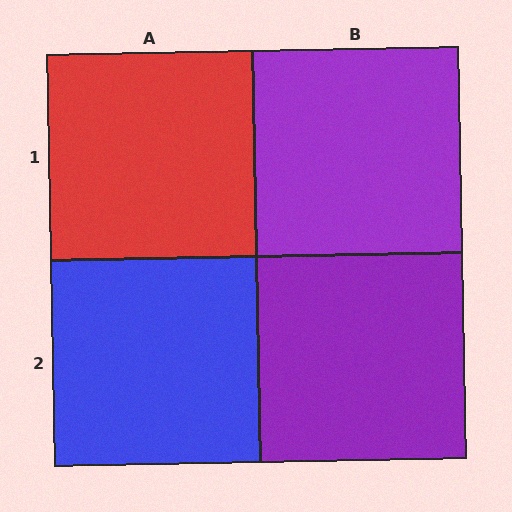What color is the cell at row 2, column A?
Blue.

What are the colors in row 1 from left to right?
Red, purple.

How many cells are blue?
1 cell is blue.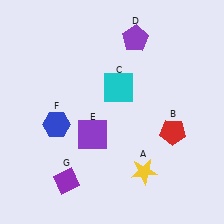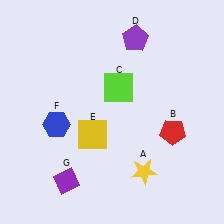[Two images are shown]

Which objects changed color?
C changed from cyan to lime. E changed from purple to yellow.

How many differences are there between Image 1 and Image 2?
There are 2 differences between the two images.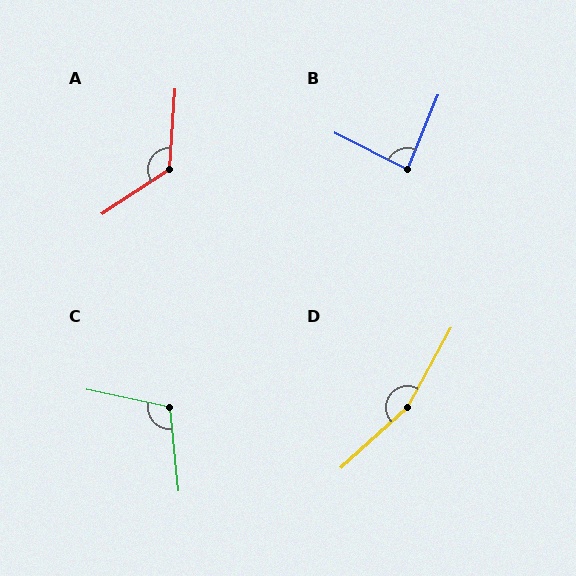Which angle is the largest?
D, at approximately 161 degrees.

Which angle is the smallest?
B, at approximately 86 degrees.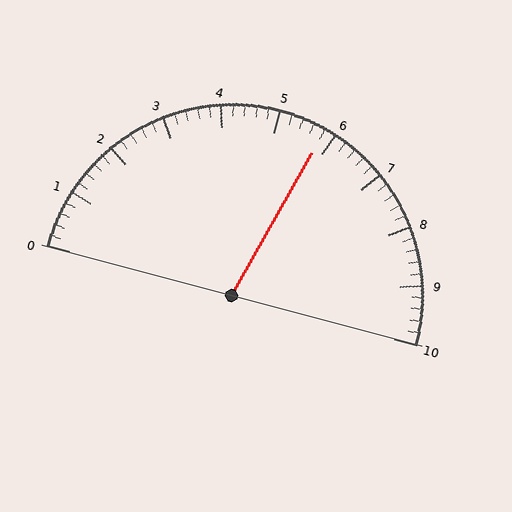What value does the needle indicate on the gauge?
The needle indicates approximately 5.8.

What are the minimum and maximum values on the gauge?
The gauge ranges from 0 to 10.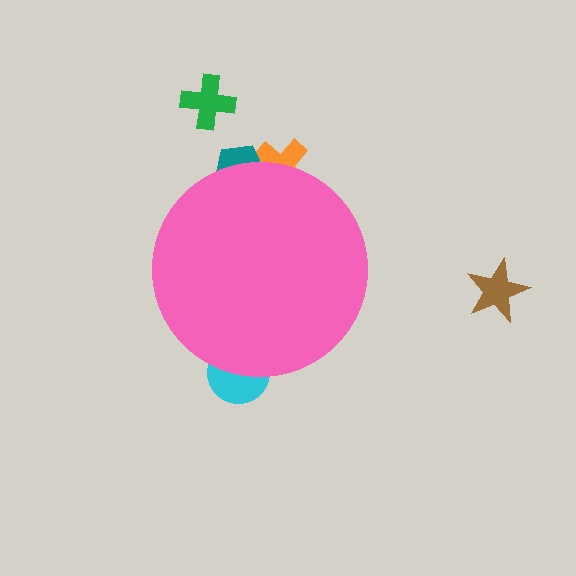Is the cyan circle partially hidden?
Yes, the cyan circle is partially hidden behind the pink circle.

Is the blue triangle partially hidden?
Yes, the blue triangle is partially hidden behind the pink circle.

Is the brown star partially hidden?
No, the brown star is fully visible.